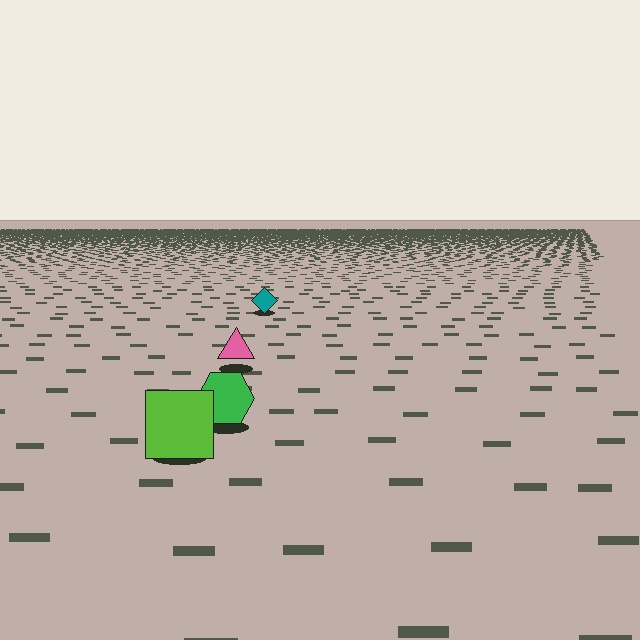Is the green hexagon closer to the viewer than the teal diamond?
Yes. The green hexagon is closer — you can tell from the texture gradient: the ground texture is coarser near it.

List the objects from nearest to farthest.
From nearest to farthest: the lime square, the green hexagon, the pink triangle, the teal diamond.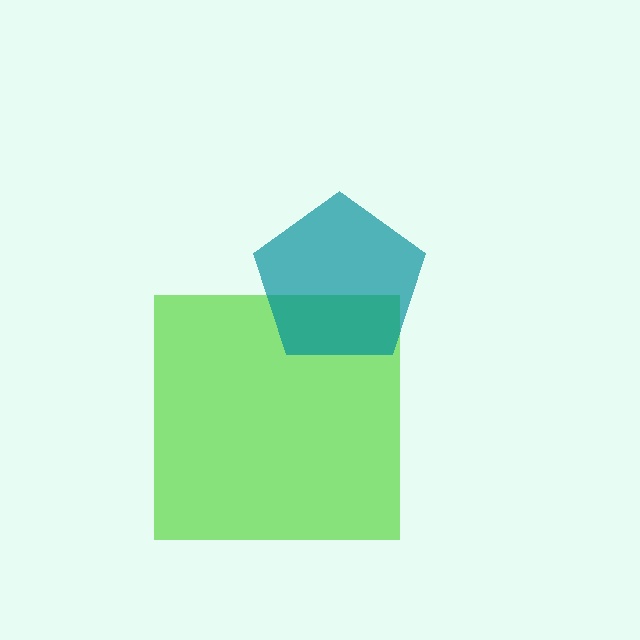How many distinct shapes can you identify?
There are 2 distinct shapes: a lime square, a teal pentagon.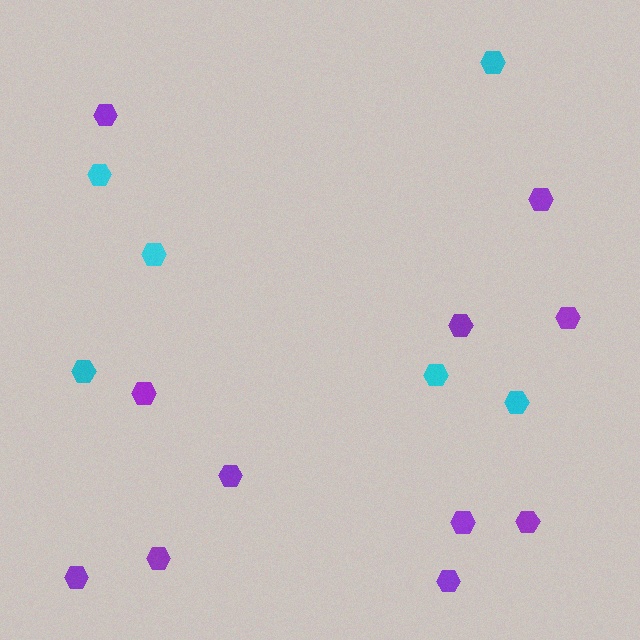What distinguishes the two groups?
There are 2 groups: one group of purple hexagons (11) and one group of cyan hexagons (6).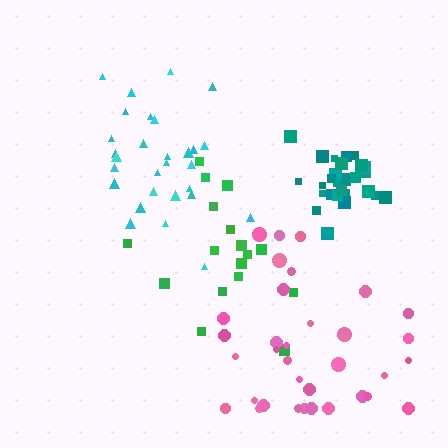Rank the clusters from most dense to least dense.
teal, cyan, pink, green.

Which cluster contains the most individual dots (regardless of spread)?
Pink (34).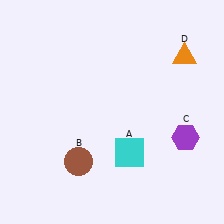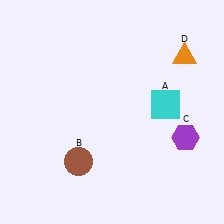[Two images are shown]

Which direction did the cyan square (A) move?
The cyan square (A) moved up.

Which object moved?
The cyan square (A) moved up.